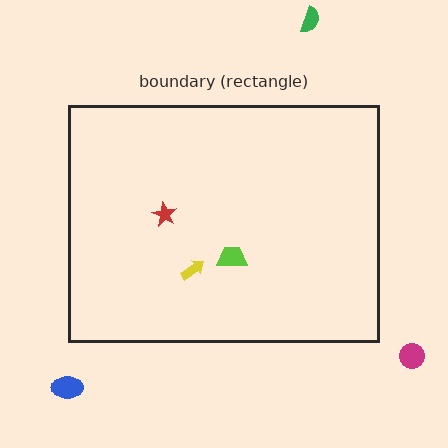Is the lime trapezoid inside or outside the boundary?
Inside.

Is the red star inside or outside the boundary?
Inside.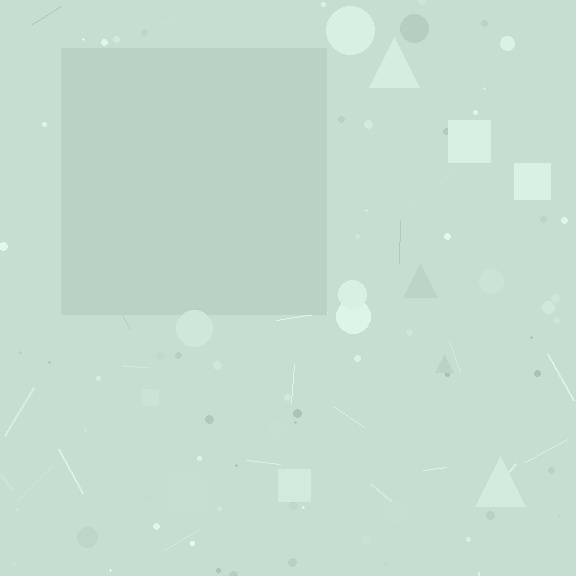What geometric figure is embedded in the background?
A square is embedded in the background.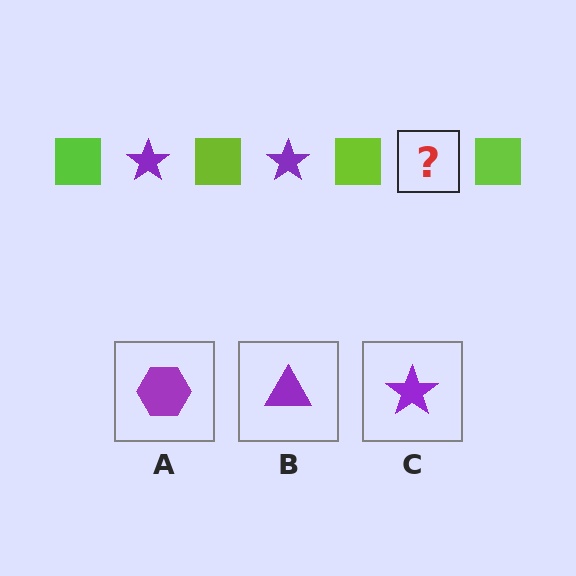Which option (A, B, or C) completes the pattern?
C.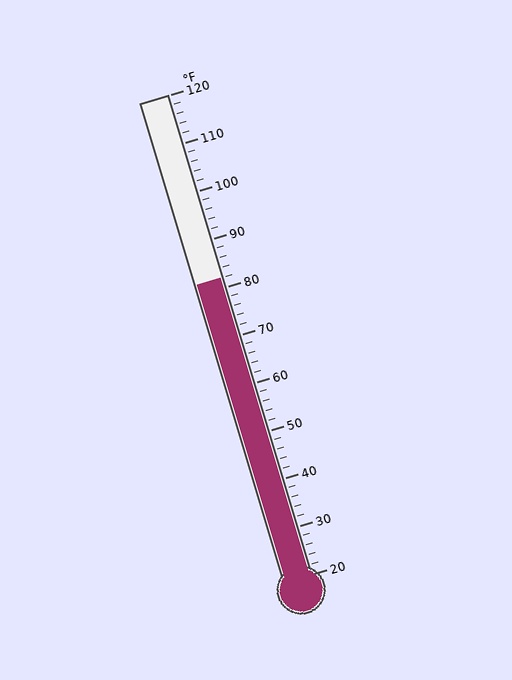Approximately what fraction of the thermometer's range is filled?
The thermometer is filled to approximately 60% of its range.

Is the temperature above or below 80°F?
The temperature is above 80°F.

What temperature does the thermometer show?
The thermometer shows approximately 82°F.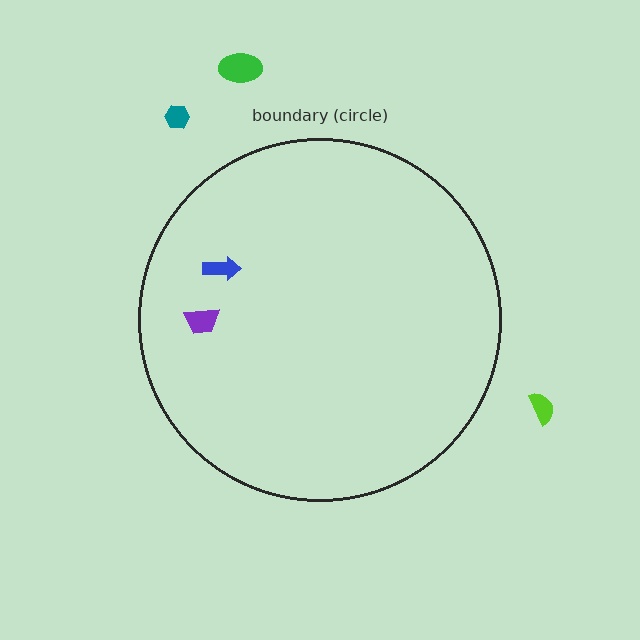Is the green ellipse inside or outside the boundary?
Outside.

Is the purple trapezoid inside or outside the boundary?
Inside.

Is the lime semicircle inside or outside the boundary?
Outside.